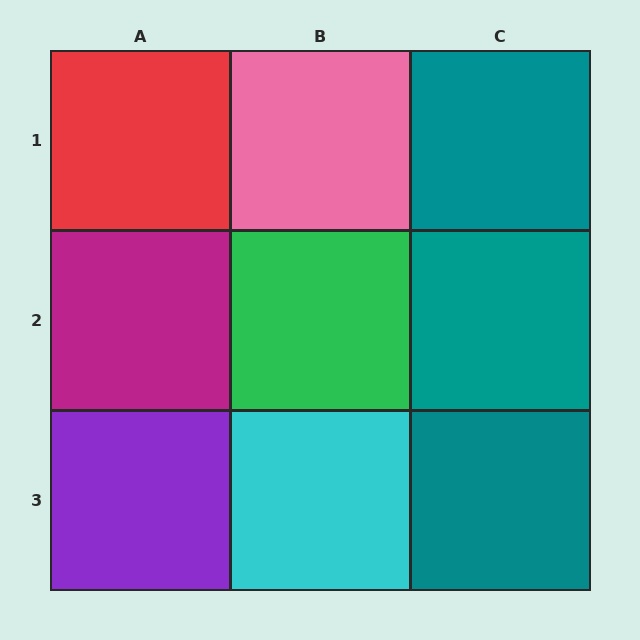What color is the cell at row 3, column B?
Cyan.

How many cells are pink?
1 cell is pink.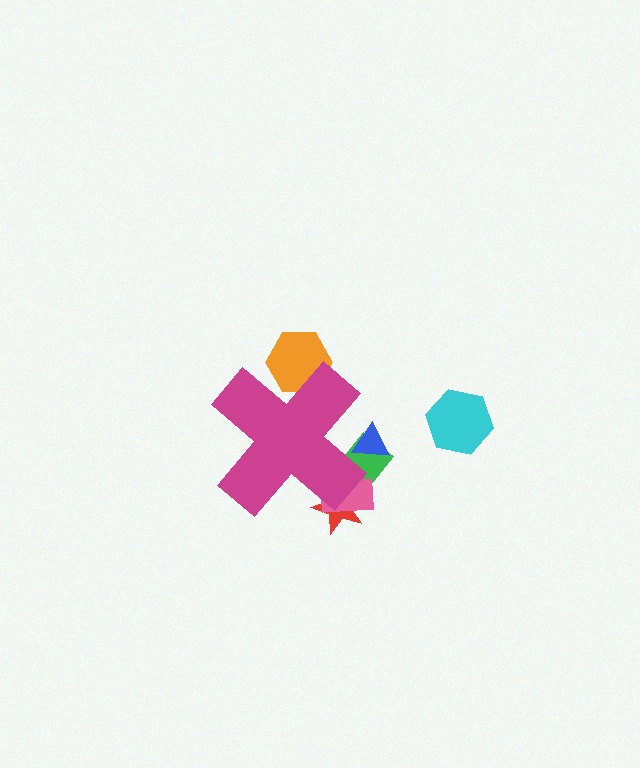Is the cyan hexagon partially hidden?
No, the cyan hexagon is fully visible.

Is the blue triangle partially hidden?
Yes, the blue triangle is partially hidden behind the magenta cross.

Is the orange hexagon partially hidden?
Yes, the orange hexagon is partially hidden behind the magenta cross.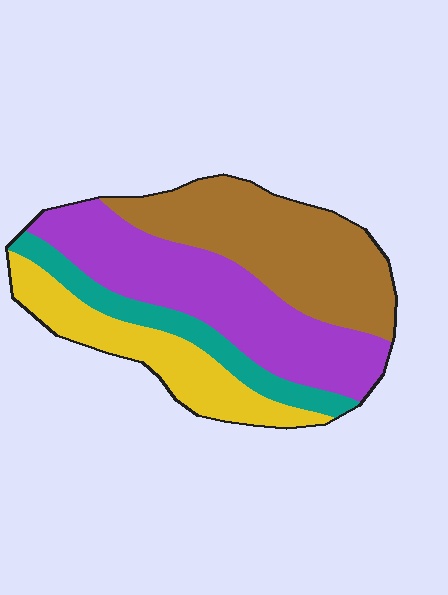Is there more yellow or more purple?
Purple.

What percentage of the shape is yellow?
Yellow covers about 20% of the shape.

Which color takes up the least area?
Teal, at roughly 15%.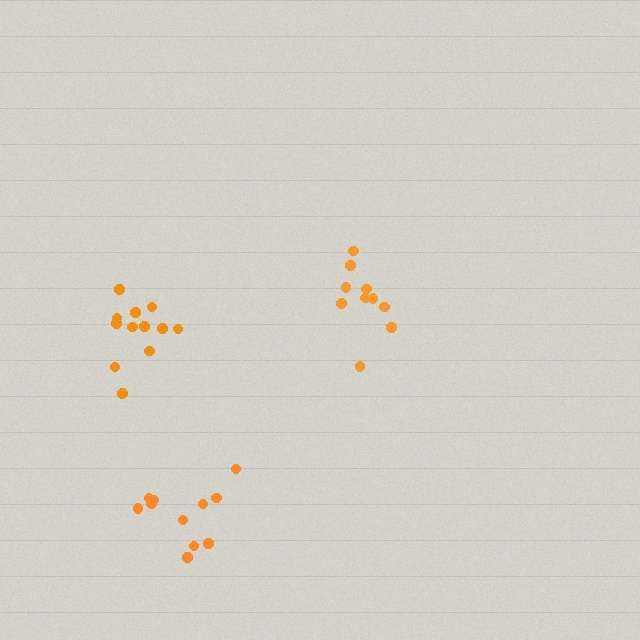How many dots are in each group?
Group 1: 10 dots, Group 2: 11 dots, Group 3: 12 dots (33 total).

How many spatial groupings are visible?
There are 3 spatial groupings.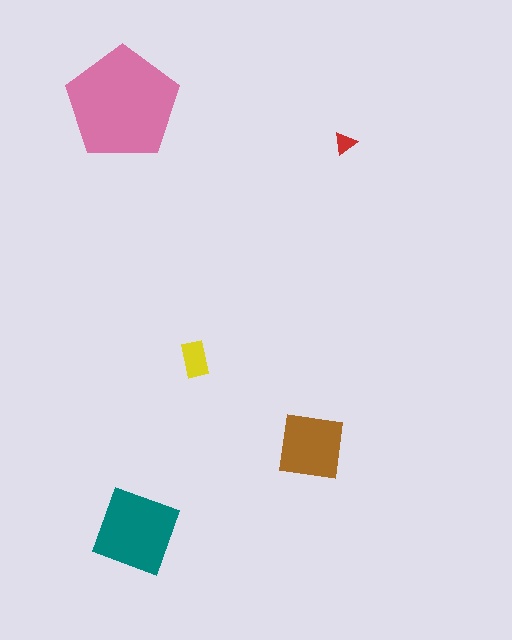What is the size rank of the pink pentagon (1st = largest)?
1st.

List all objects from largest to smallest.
The pink pentagon, the teal square, the brown square, the yellow rectangle, the red triangle.